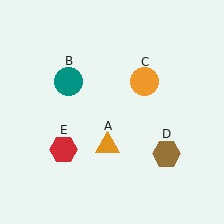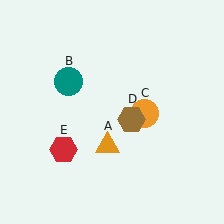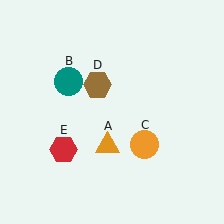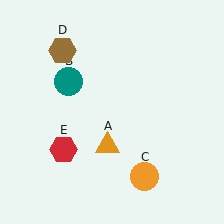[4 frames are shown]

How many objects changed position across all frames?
2 objects changed position: orange circle (object C), brown hexagon (object D).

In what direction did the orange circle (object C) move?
The orange circle (object C) moved down.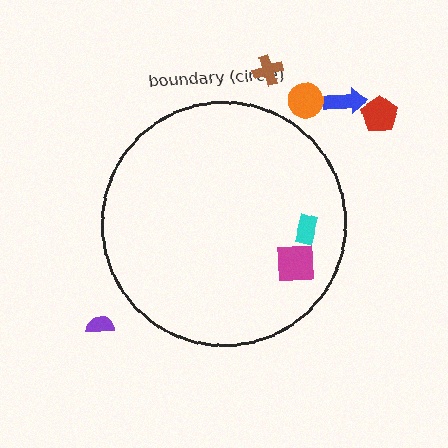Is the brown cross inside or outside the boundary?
Outside.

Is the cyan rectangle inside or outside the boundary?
Inside.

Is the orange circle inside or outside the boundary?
Outside.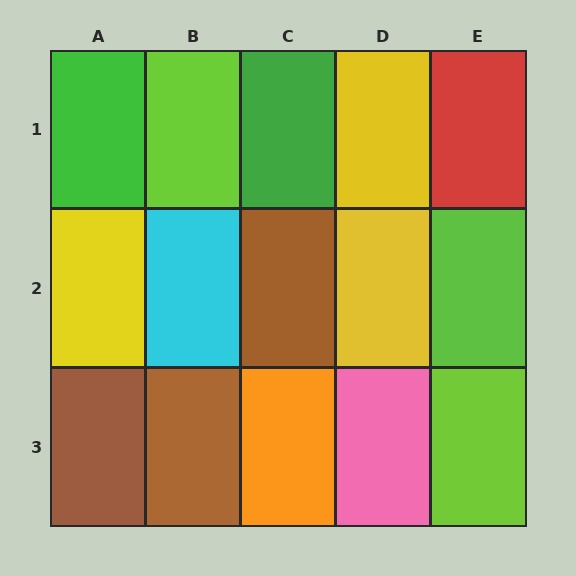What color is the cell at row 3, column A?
Brown.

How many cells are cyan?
1 cell is cyan.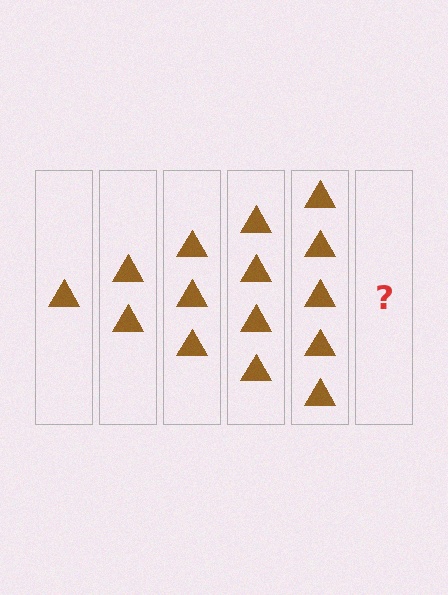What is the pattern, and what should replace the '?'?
The pattern is that each step adds one more triangle. The '?' should be 6 triangles.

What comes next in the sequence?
The next element should be 6 triangles.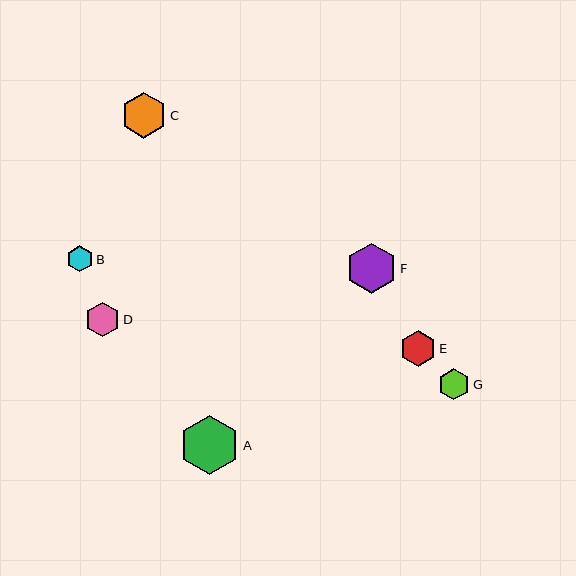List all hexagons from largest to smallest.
From largest to smallest: A, F, C, E, D, G, B.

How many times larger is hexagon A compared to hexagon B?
Hexagon A is approximately 2.3 times the size of hexagon B.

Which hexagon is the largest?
Hexagon A is the largest with a size of approximately 60 pixels.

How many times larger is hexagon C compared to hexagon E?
Hexagon C is approximately 1.3 times the size of hexagon E.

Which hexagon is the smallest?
Hexagon B is the smallest with a size of approximately 26 pixels.